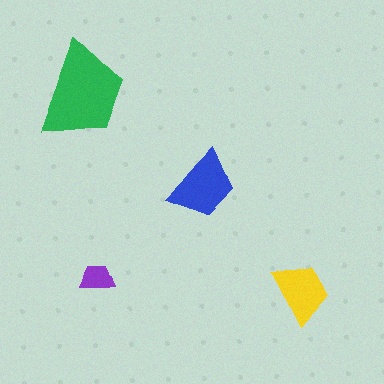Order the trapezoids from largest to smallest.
the green one, the blue one, the yellow one, the purple one.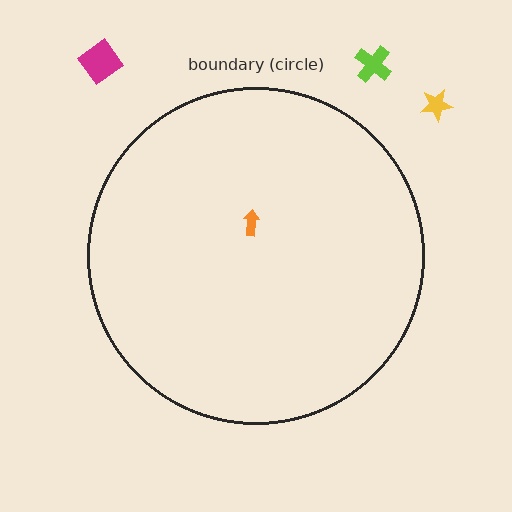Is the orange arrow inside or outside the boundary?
Inside.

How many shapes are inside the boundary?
1 inside, 3 outside.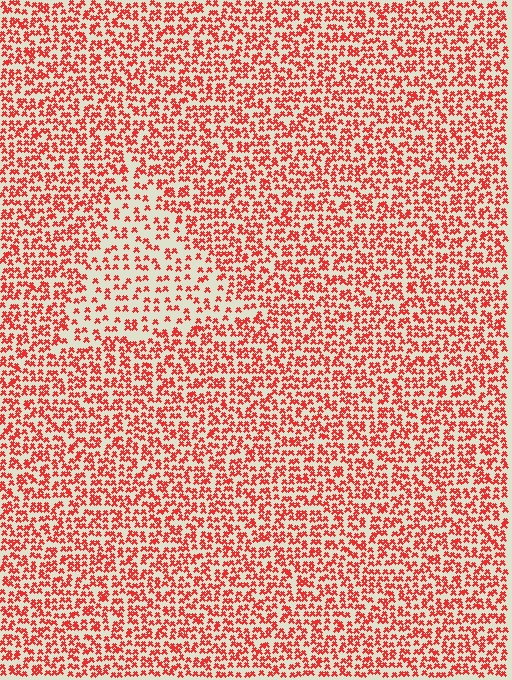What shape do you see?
I see a triangle.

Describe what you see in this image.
The image contains small red elements arranged at two different densities. A triangle-shaped region is visible where the elements are less densely packed than the surrounding area.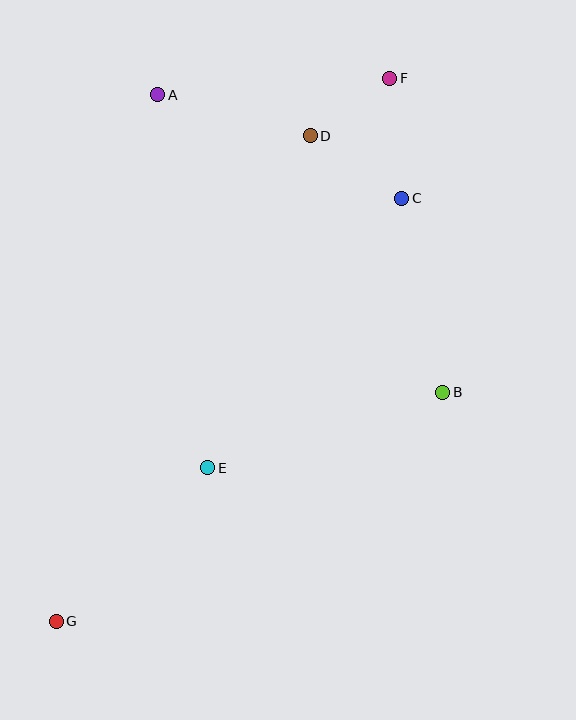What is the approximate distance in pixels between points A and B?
The distance between A and B is approximately 412 pixels.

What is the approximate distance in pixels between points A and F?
The distance between A and F is approximately 233 pixels.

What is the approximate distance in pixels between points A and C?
The distance between A and C is approximately 265 pixels.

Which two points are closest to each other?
Points D and F are closest to each other.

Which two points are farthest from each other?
Points F and G are farthest from each other.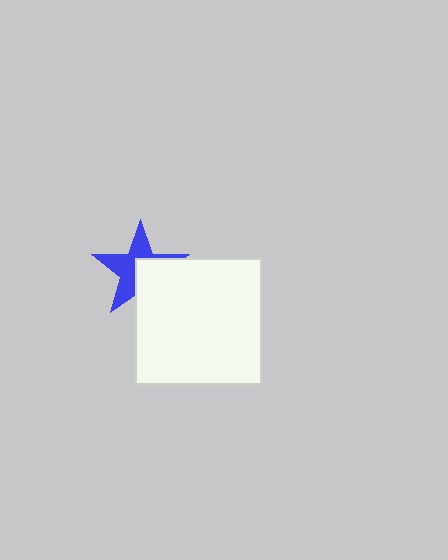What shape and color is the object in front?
The object in front is a white square.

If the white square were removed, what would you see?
You would see the complete blue star.